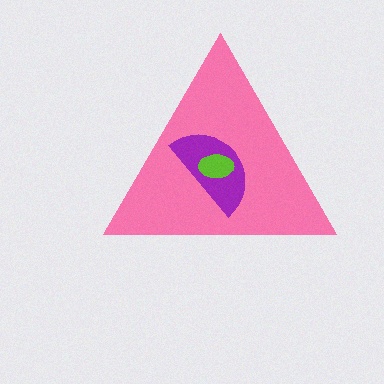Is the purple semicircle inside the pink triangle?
Yes.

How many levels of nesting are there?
3.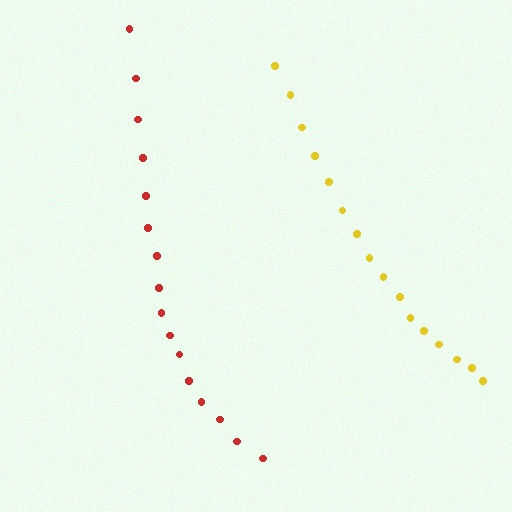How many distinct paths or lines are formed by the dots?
There are 2 distinct paths.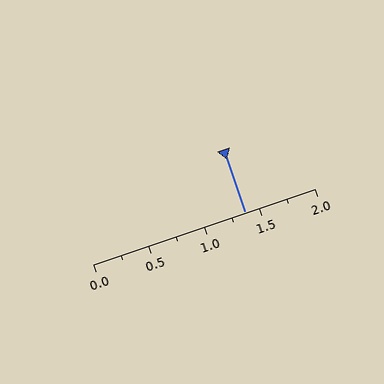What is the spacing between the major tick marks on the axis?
The major ticks are spaced 0.5 apart.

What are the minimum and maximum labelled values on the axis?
The axis runs from 0.0 to 2.0.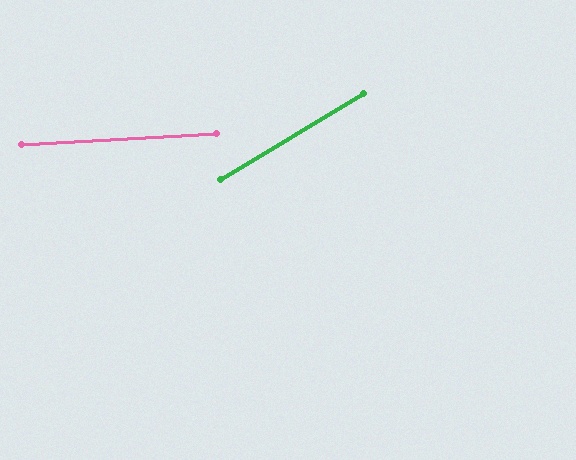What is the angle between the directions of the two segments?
Approximately 28 degrees.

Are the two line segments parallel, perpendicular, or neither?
Neither parallel nor perpendicular — they differ by about 28°.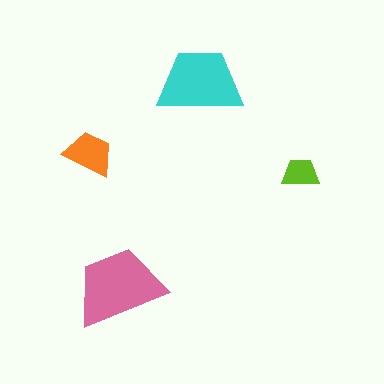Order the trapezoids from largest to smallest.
the pink one, the cyan one, the orange one, the lime one.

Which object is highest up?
The cyan trapezoid is topmost.